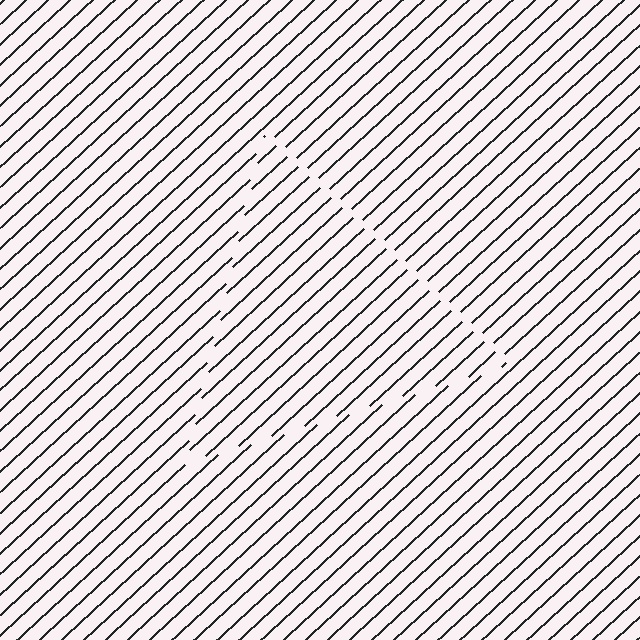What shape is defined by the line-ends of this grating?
An illusory triangle. The interior of the shape contains the same grating, shifted by half a period — the contour is defined by the phase discontinuity where line-ends from the inner and outer gratings abut.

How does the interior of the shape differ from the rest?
The interior of the shape contains the same grating, shifted by half a period — the contour is defined by the phase discontinuity where line-ends from the inner and outer gratings abut.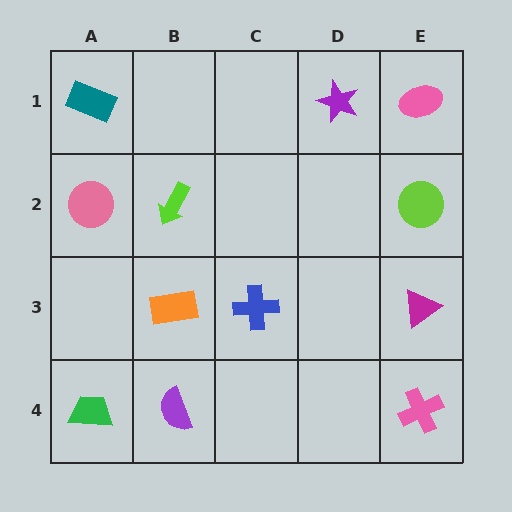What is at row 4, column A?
A green trapezoid.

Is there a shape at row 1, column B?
No, that cell is empty.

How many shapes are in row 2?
3 shapes.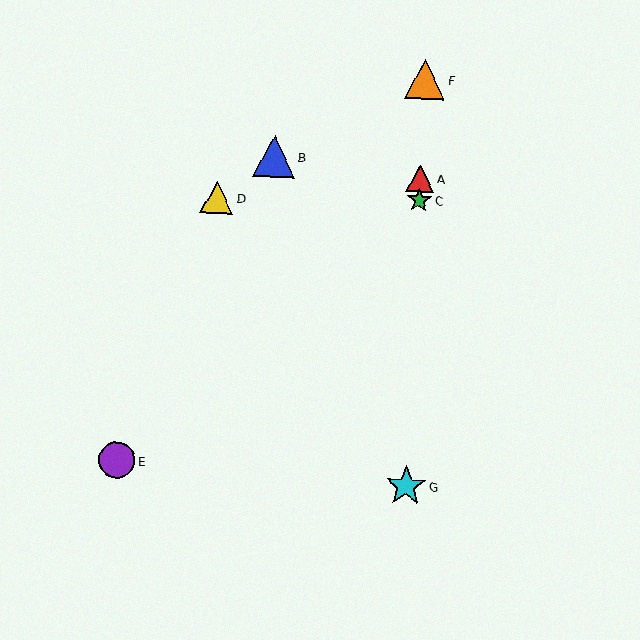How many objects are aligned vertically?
4 objects (A, C, F, G) are aligned vertically.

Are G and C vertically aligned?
Yes, both are at x≈406.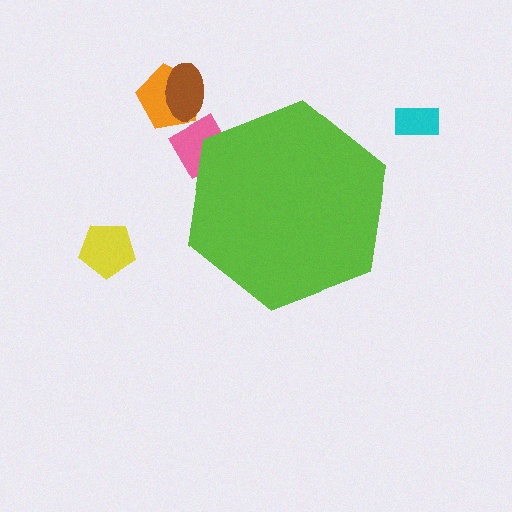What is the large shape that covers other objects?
A lime hexagon.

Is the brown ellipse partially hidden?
No, the brown ellipse is fully visible.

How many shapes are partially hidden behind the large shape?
1 shape is partially hidden.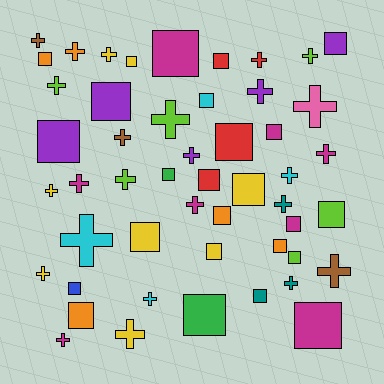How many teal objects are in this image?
There are 3 teal objects.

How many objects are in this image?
There are 50 objects.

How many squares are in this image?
There are 25 squares.